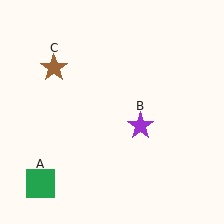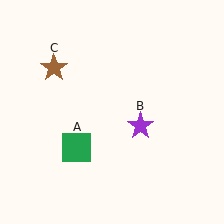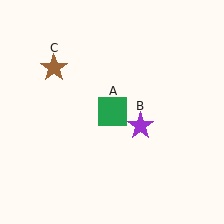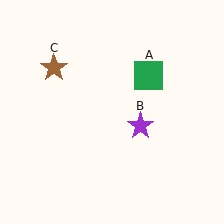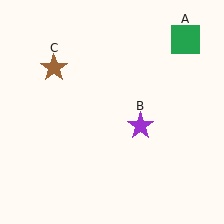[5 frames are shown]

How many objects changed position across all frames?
1 object changed position: green square (object A).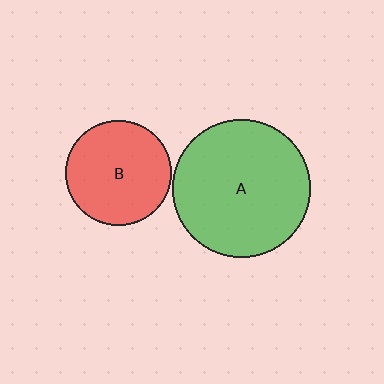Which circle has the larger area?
Circle A (green).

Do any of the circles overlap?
No, none of the circles overlap.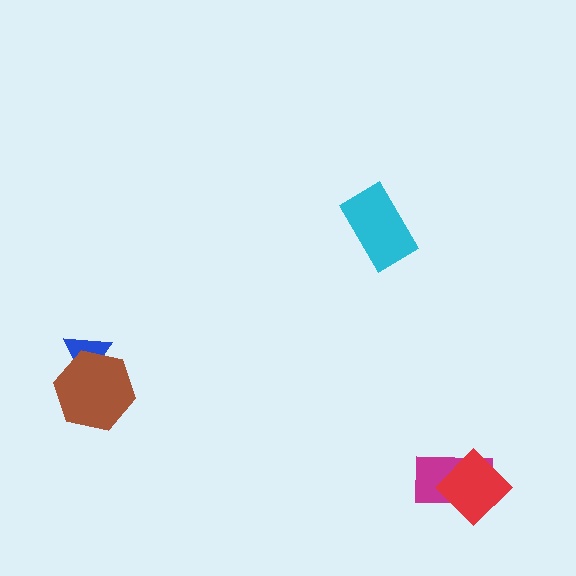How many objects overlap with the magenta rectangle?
1 object overlaps with the magenta rectangle.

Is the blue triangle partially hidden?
Yes, it is partially covered by another shape.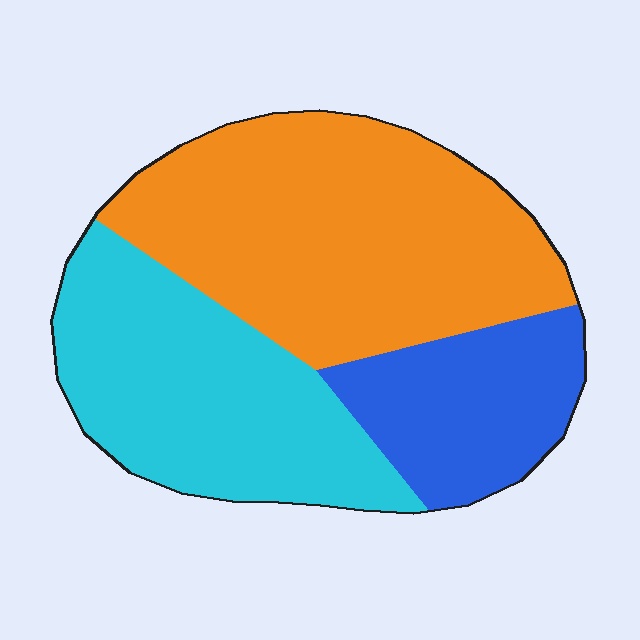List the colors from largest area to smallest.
From largest to smallest: orange, cyan, blue.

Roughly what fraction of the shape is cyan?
Cyan covers about 35% of the shape.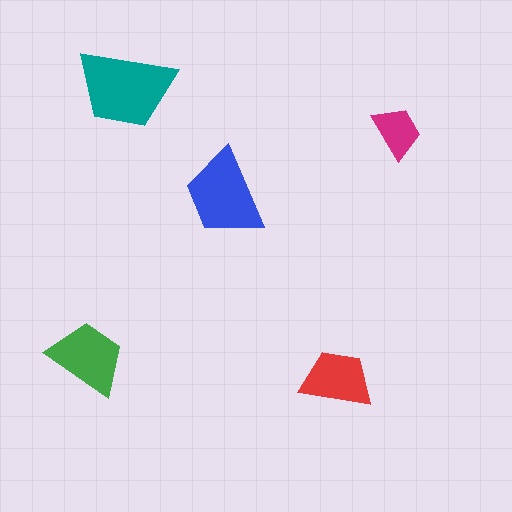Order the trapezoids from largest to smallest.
the teal one, the blue one, the green one, the red one, the magenta one.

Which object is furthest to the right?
The magenta trapezoid is rightmost.